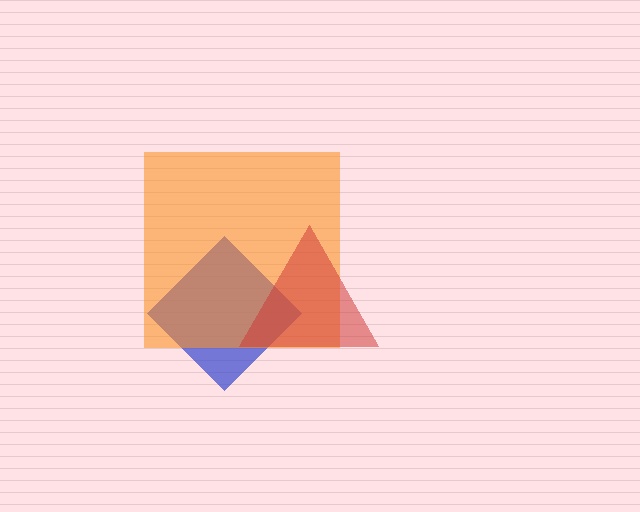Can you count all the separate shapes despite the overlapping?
Yes, there are 3 separate shapes.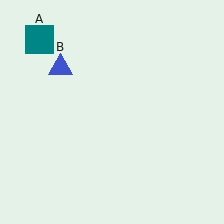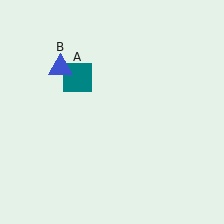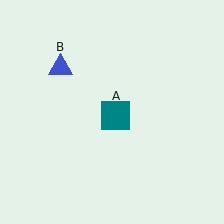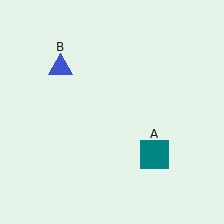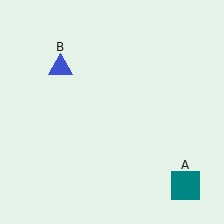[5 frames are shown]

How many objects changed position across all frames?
1 object changed position: teal square (object A).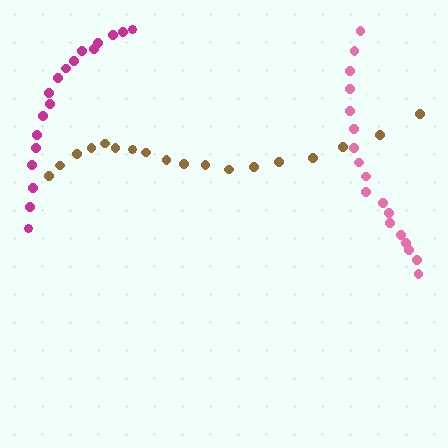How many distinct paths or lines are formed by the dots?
There are 3 distinct paths.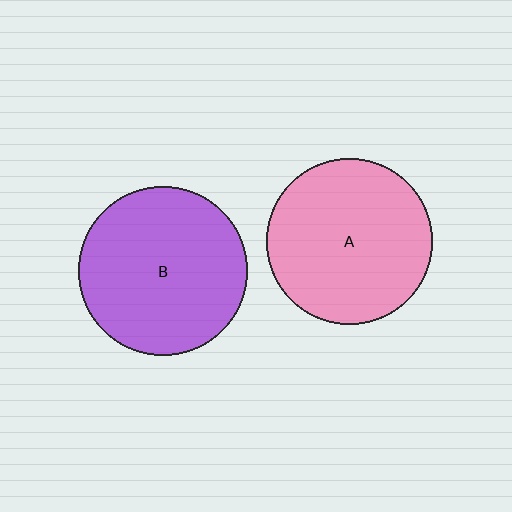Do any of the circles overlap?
No, none of the circles overlap.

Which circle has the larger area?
Circle B (purple).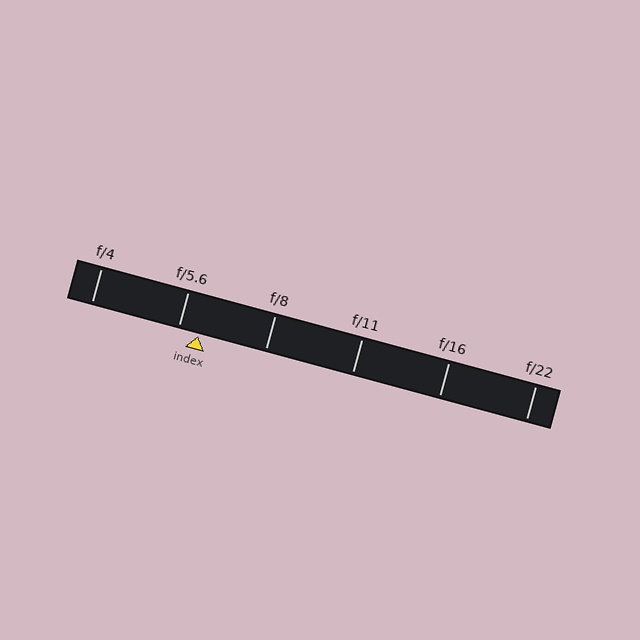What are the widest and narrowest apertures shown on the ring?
The widest aperture shown is f/4 and the narrowest is f/22.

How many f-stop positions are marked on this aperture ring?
There are 6 f-stop positions marked.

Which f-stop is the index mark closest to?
The index mark is closest to f/5.6.